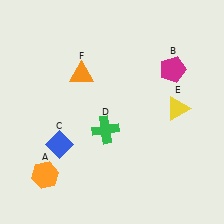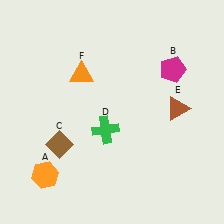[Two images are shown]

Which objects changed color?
C changed from blue to brown. E changed from yellow to brown.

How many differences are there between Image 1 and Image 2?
There are 2 differences between the two images.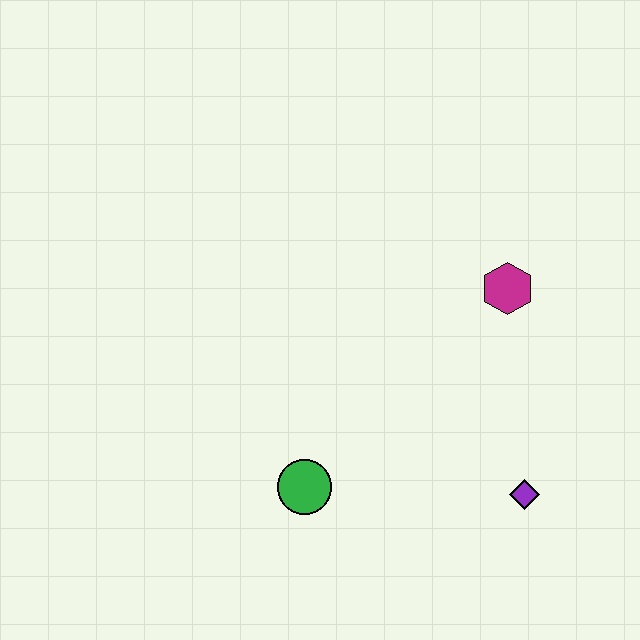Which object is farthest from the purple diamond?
The green circle is farthest from the purple diamond.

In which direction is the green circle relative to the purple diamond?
The green circle is to the left of the purple diamond.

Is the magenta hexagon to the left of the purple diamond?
Yes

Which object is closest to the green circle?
The purple diamond is closest to the green circle.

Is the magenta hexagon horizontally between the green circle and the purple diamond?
Yes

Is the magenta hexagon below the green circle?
No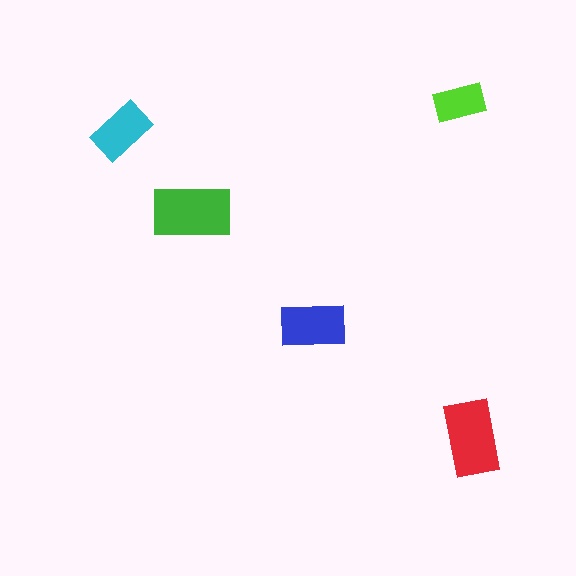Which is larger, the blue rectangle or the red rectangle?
The red one.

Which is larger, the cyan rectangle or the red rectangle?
The red one.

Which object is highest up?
The lime rectangle is topmost.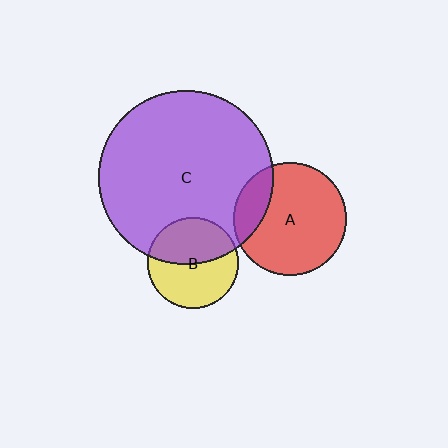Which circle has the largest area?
Circle C (purple).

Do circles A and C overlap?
Yes.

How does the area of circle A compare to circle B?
Approximately 1.5 times.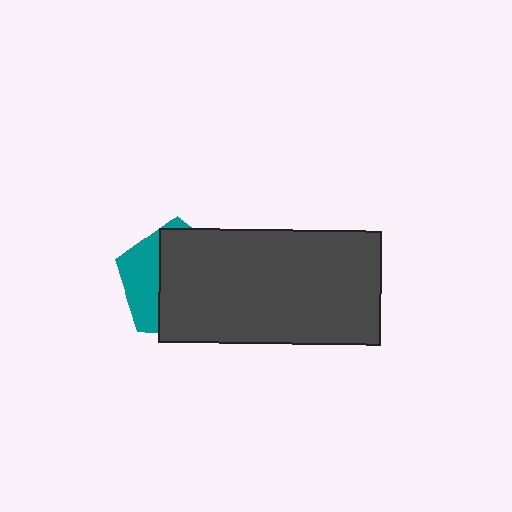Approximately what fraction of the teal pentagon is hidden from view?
Roughly 67% of the teal pentagon is hidden behind the dark gray rectangle.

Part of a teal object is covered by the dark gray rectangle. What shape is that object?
It is a pentagon.